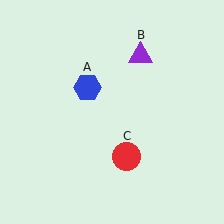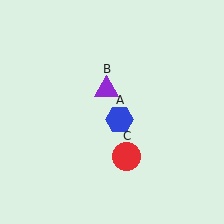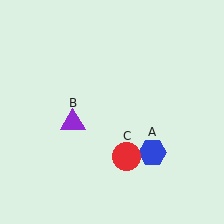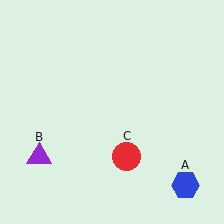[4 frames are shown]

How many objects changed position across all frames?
2 objects changed position: blue hexagon (object A), purple triangle (object B).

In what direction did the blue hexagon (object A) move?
The blue hexagon (object A) moved down and to the right.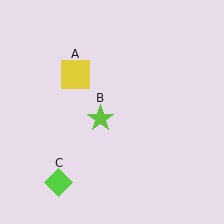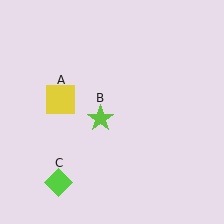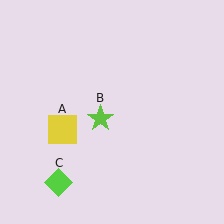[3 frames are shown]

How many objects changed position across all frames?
1 object changed position: yellow square (object A).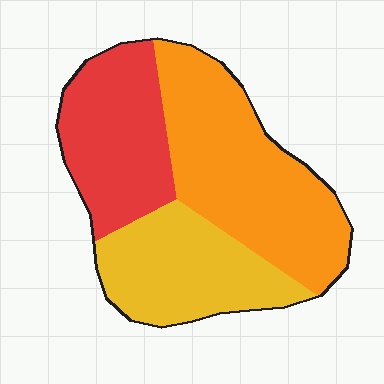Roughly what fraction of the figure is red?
Red takes up about one quarter (1/4) of the figure.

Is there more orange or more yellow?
Orange.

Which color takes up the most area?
Orange, at roughly 45%.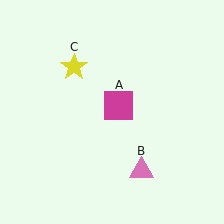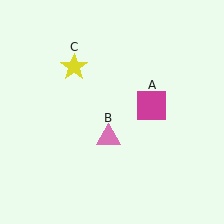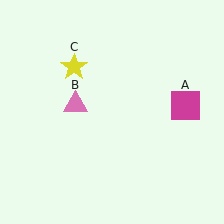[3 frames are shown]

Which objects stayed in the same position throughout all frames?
Yellow star (object C) remained stationary.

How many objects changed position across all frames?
2 objects changed position: magenta square (object A), pink triangle (object B).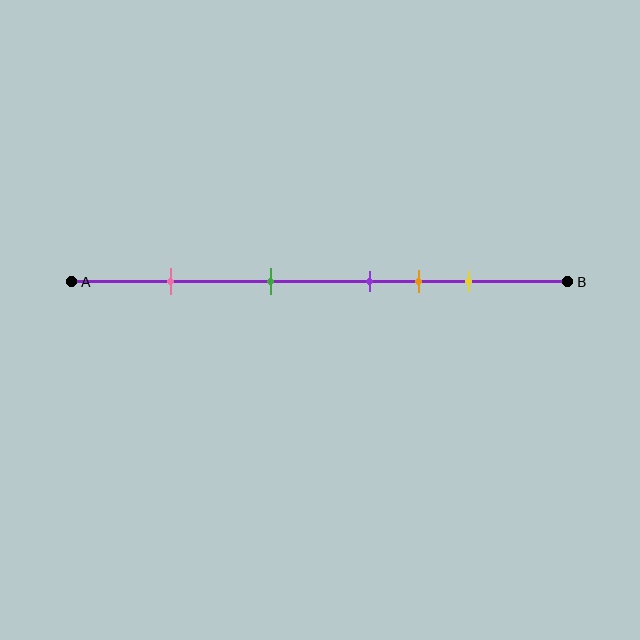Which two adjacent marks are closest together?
The purple and orange marks are the closest adjacent pair.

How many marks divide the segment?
There are 5 marks dividing the segment.